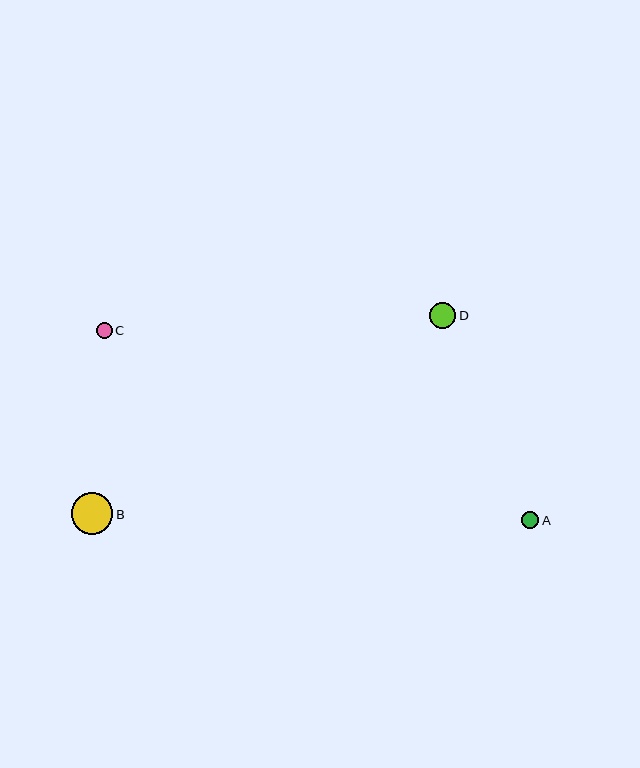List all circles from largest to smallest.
From largest to smallest: B, D, A, C.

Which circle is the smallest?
Circle C is the smallest with a size of approximately 16 pixels.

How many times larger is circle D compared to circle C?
Circle D is approximately 1.6 times the size of circle C.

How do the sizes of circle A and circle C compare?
Circle A and circle C are approximately the same size.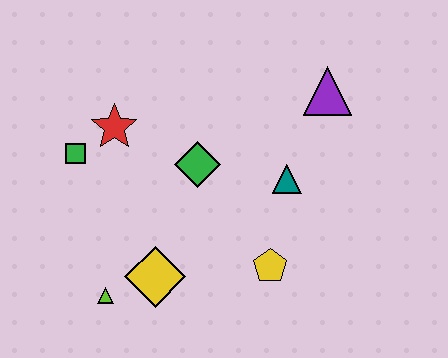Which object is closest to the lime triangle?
The yellow diamond is closest to the lime triangle.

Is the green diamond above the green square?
No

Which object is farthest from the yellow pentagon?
The green square is farthest from the yellow pentagon.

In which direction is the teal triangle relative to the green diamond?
The teal triangle is to the right of the green diamond.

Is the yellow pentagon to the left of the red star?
No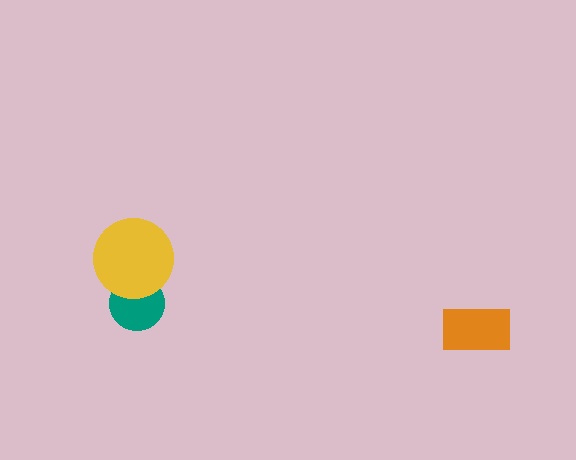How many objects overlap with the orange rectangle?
0 objects overlap with the orange rectangle.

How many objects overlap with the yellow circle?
1 object overlaps with the yellow circle.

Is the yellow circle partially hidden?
No, no other shape covers it.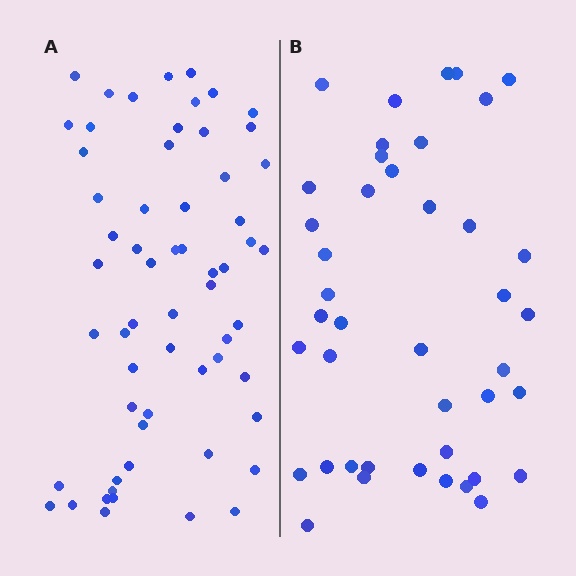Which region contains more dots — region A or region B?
Region A (the left region) has more dots.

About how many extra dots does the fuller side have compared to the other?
Region A has approximately 20 more dots than region B.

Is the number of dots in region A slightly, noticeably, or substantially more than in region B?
Region A has noticeably more, but not dramatically so. The ratio is roughly 1.4 to 1.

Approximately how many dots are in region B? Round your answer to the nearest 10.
About 40 dots. (The exact count is 42, which rounds to 40.)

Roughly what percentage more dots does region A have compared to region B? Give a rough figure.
About 45% more.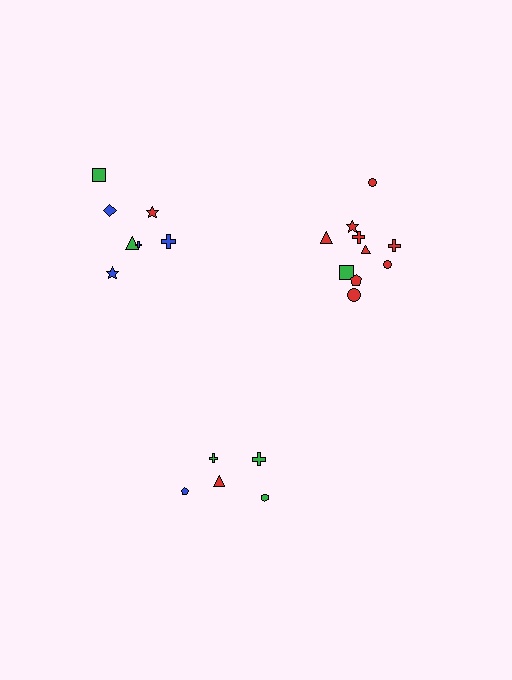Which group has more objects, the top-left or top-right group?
The top-right group.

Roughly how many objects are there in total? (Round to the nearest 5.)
Roughly 20 objects in total.